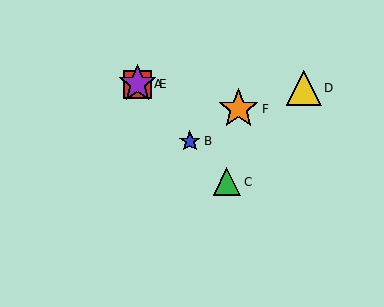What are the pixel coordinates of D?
Object D is at (304, 88).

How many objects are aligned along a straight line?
4 objects (A, B, C, E) are aligned along a straight line.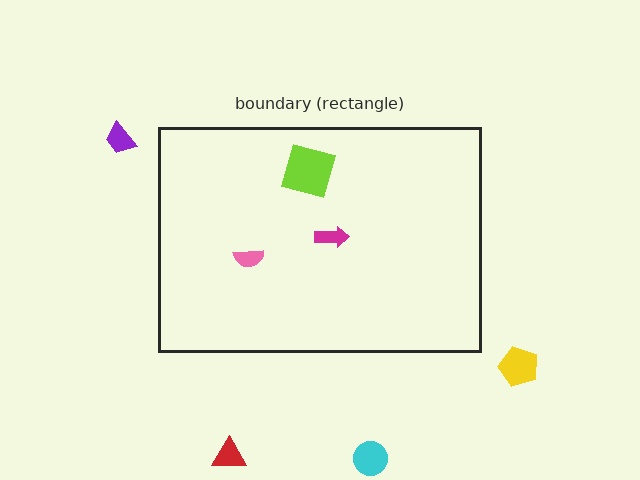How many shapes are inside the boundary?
3 inside, 4 outside.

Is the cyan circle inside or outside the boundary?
Outside.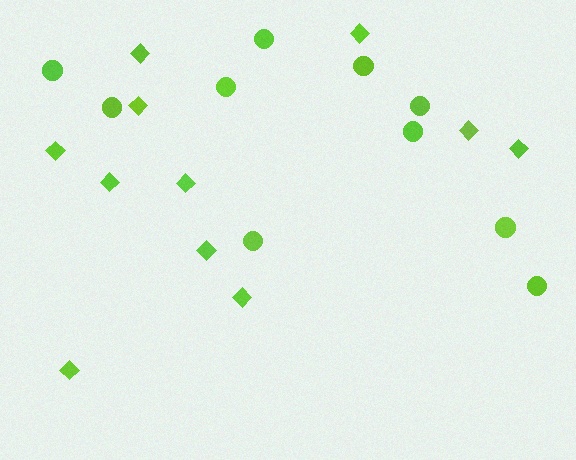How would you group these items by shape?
There are 2 groups: one group of diamonds (11) and one group of circles (10).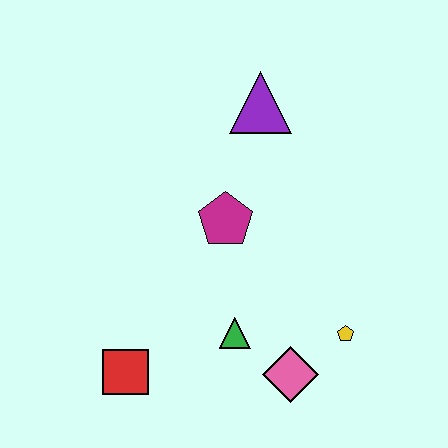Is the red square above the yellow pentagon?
No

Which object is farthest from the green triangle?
The purple triangle is farthest from the green triangle.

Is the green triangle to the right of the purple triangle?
No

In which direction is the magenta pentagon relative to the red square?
The magenta pentagon is above the red square.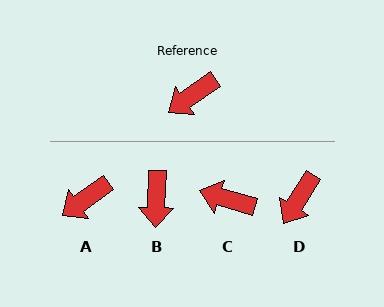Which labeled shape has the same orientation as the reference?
A.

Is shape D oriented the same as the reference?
No, it is off by about 23 degrees.